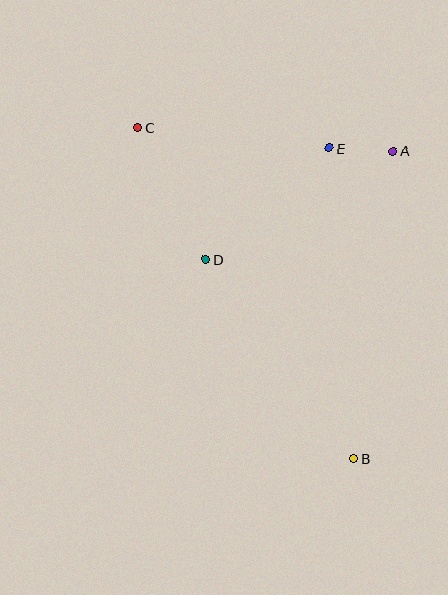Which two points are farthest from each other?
Points B and C are farthest from each other.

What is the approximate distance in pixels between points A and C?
The distance between A and C is approximately 256 pixels.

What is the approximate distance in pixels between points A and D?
The distance between A and D is approximately 217 pixels.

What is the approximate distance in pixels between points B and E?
The distance between B and E is approximately 312 pixels.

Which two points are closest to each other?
Points A and E are closest to each other.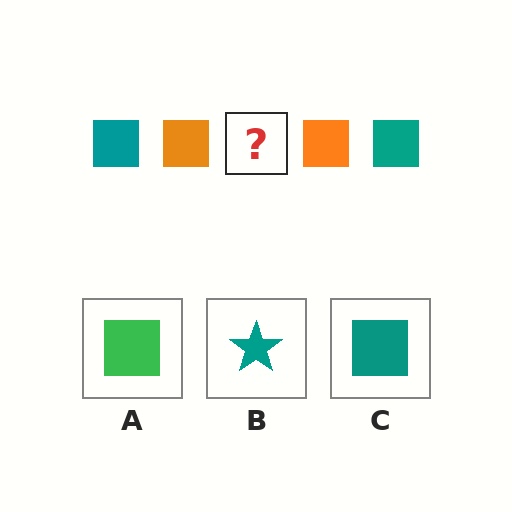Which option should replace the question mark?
Option C.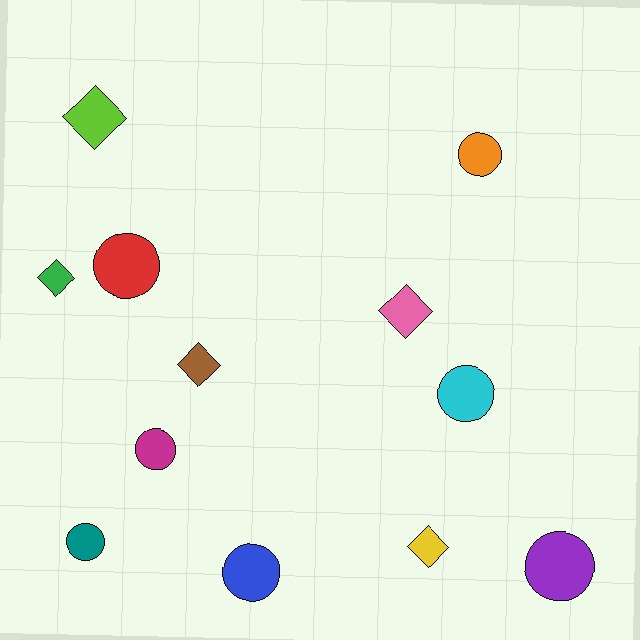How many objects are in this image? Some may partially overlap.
There are 12 objects.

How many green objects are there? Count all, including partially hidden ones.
There is 1 green object.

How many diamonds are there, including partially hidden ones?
There are 5 diamonds.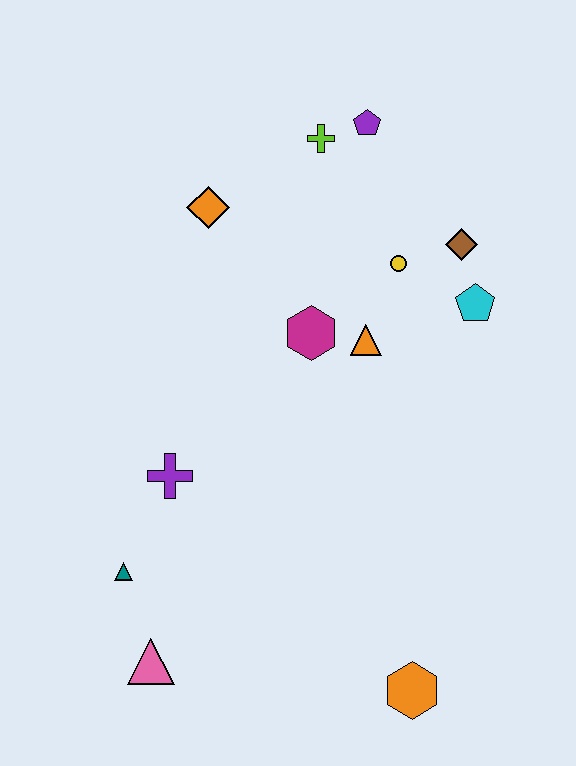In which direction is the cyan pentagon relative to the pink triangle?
The cyan pentagon is above the pink triangle.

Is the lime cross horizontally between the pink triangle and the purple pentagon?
Yes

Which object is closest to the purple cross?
The teal triangle is closest to the purple cross.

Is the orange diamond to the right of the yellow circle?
No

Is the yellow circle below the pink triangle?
No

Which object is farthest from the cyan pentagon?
The pink triangle is farthest from the cyan pentagon.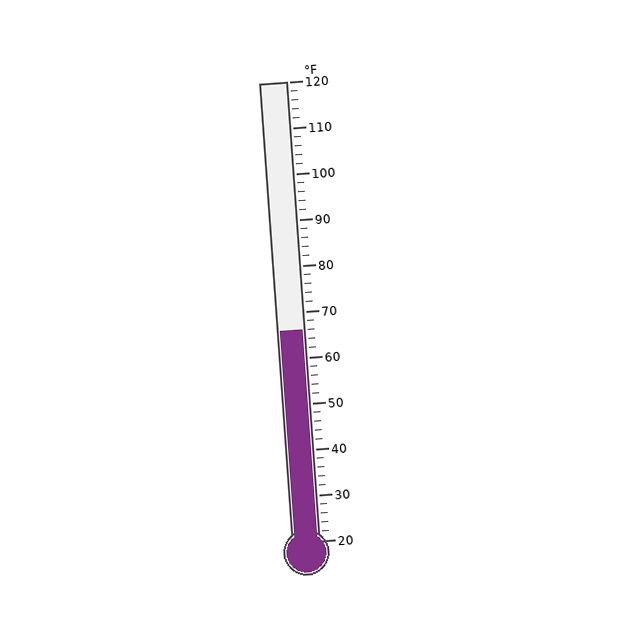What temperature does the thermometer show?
The thermometer shows approximately 66°F.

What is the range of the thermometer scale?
The thermometer scale ranges from 20°F to 120°F.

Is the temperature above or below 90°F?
The temperature is below 90°F.